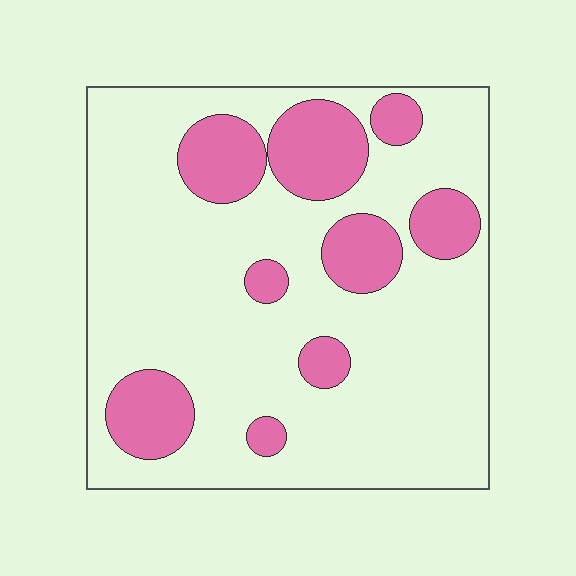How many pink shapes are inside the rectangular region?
9.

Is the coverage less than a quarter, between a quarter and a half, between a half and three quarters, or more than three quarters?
Less than a quarter.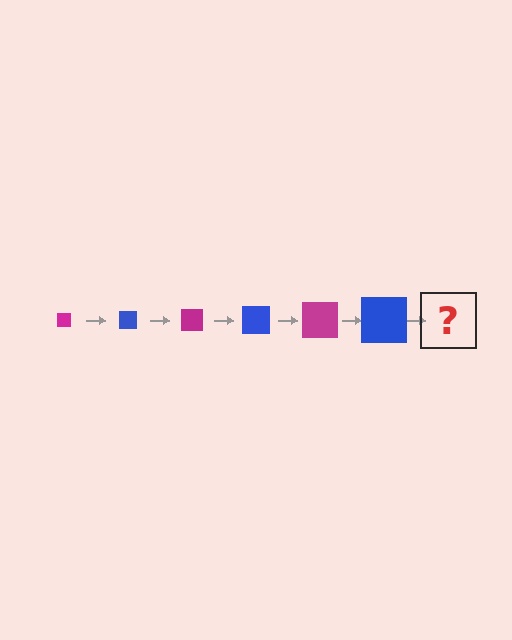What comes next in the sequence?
The next element should be a magenta square, larger than the previous one.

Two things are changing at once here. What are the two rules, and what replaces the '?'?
The two rules are that the square grows larger each step and the color cycles through magenta and blue. The '?' should be a magenta square, larger than the previous one.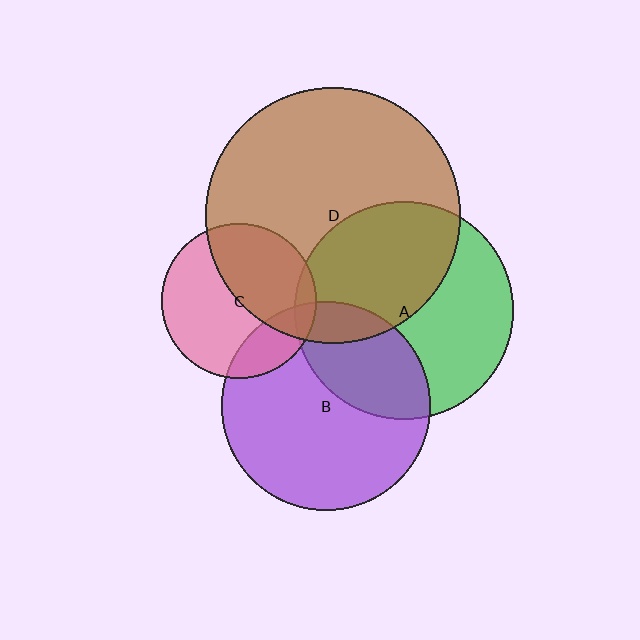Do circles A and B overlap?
Yes.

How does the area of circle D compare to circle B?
Approximately 1.5 times.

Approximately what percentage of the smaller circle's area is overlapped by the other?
Approximately 30%.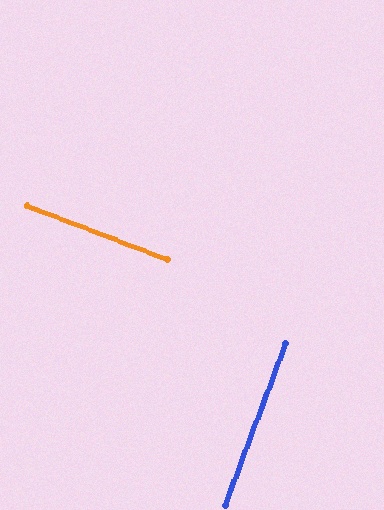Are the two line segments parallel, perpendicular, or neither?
Perpendicular — they meet at approximately 89°.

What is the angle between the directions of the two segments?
Approximately 89 degrees.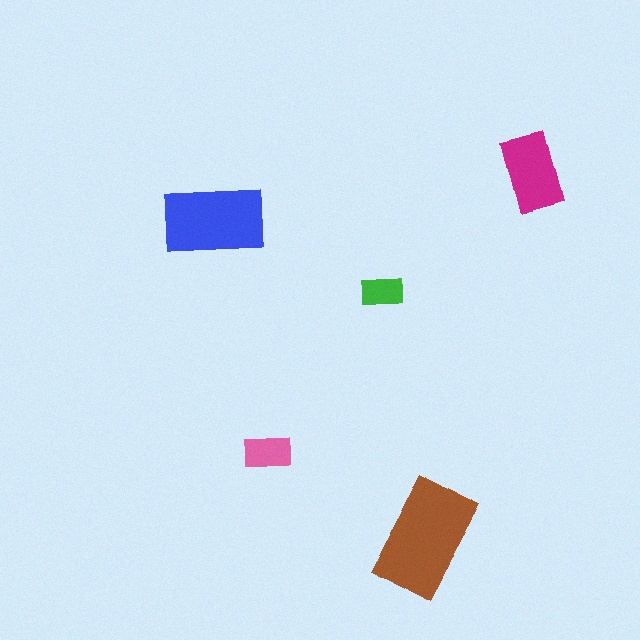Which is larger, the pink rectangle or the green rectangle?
The pink one.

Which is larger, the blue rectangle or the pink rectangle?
The blue one.